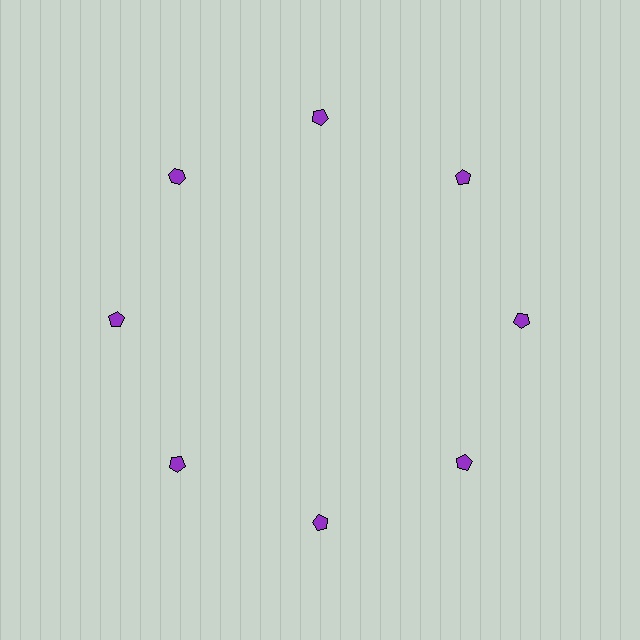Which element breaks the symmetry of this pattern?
The purple hexagon at roughly the 10 o'clock position breaks the symmetry. All other shapes are purple pentagons.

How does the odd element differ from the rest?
It has a different shape: hexagon instead of pentagon.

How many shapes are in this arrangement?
There are 8 shapes arranged in a ring pattern.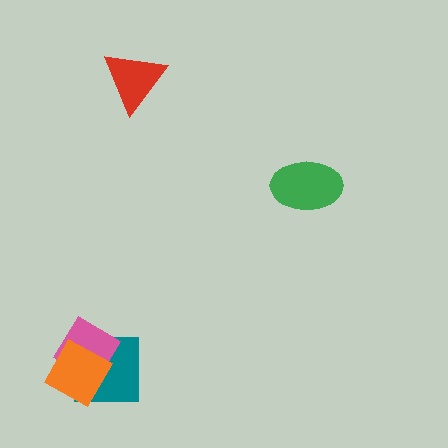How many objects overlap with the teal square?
2 objects overlap with the teal square.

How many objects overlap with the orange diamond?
2 objects overlap with the orange diamond.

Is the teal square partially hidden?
Yes, it is partially covered by another shape.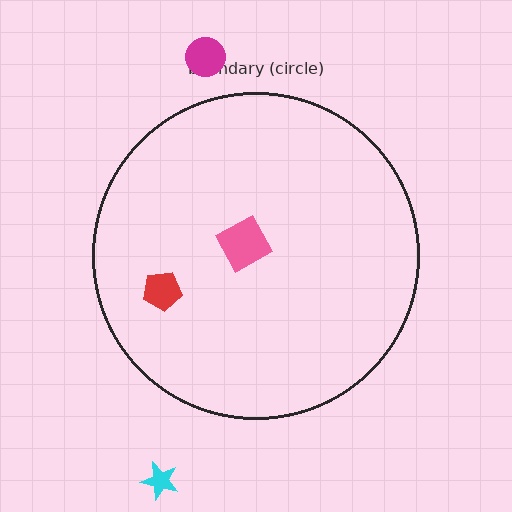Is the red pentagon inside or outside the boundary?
Inside.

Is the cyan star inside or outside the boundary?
Outside.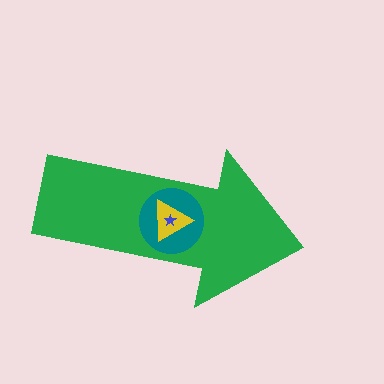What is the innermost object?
The blue star.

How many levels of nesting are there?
4.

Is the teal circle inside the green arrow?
Yes.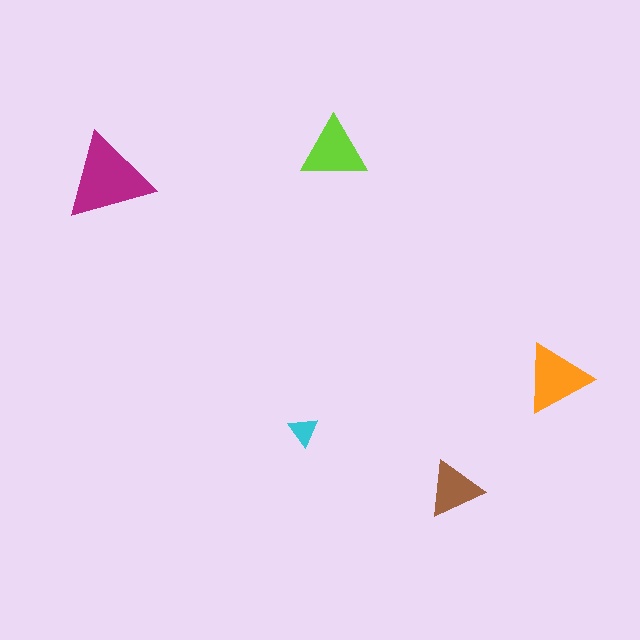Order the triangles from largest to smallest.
the magenta one, the orange one, the lime one, the brown one, the cyan one.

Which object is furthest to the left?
The magenta triangle is leftmost.